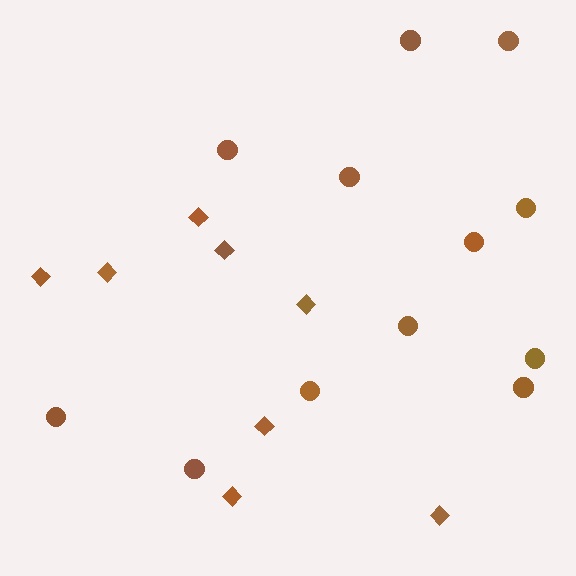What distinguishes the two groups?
There are 2 groups: one group of diamonds (8) and one group of circles (12).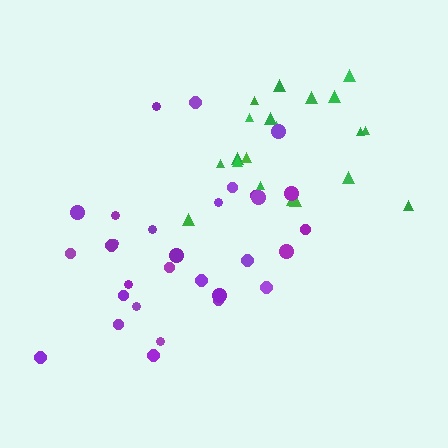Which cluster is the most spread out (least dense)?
Green.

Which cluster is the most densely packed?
Purple.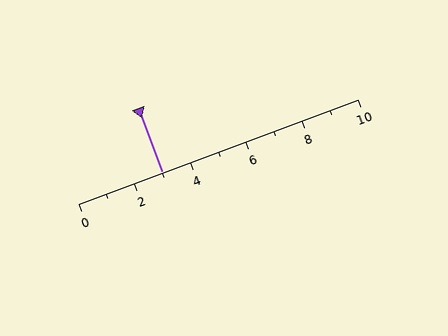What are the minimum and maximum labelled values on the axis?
The axis runs from 0 to 10.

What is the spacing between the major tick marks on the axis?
The major ticks are spaced 2 apart.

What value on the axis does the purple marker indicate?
The marker indicates approximately 3.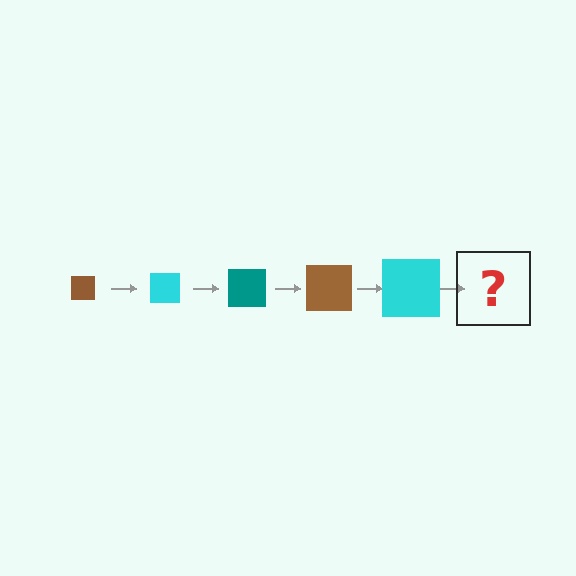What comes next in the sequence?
The next element should be a teal square, larger than the previous one.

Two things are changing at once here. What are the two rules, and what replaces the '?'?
The two rules are that the square grows larger each step and the color cycles through brown, cyan, and teal. The '?' should be a teal square, larger than the previous one.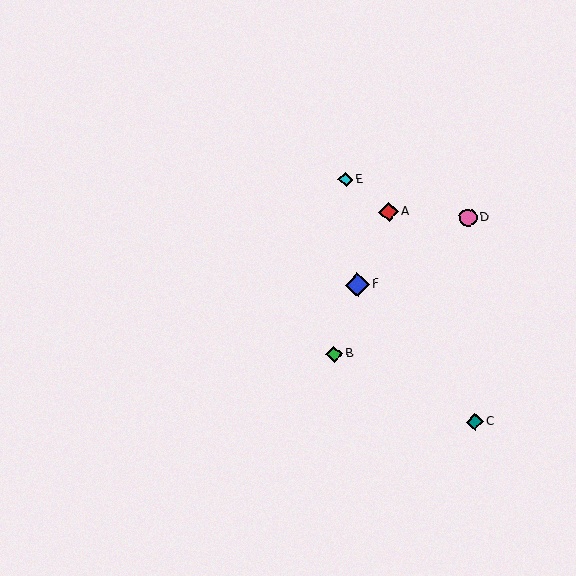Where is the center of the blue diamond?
The center of the blue diamond is at (358, 285).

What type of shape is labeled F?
Shape F is a blue diamond.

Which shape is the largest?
The blue diamond (labeled F) is the largest.